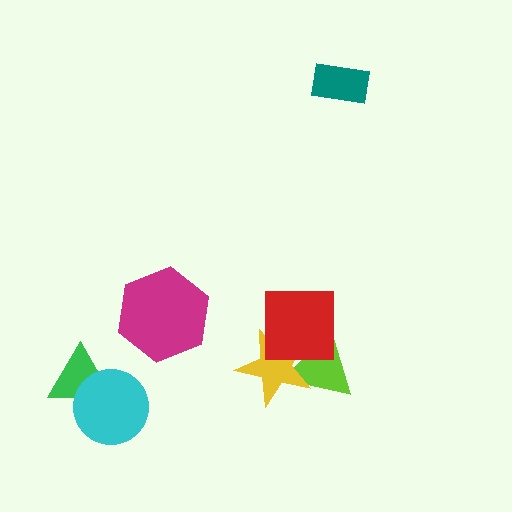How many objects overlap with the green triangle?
1 object overlaps with the green triangle.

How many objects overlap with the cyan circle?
1 object overlaps with the cyan circle.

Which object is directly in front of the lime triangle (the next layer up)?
The yellow star is directly in front of the lime triangle.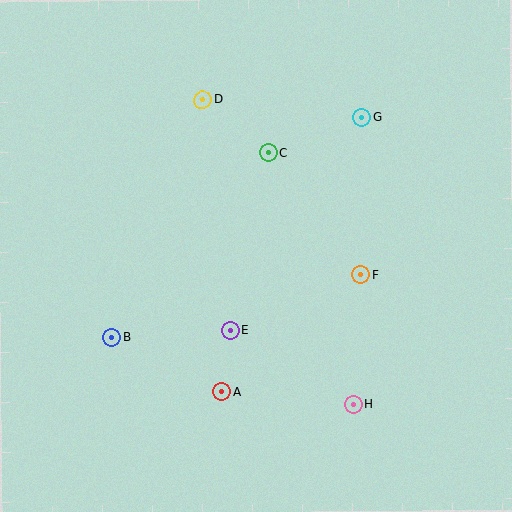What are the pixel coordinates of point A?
Point A is at (222, 392).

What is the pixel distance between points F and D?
The distance between F and D is 236 pixels.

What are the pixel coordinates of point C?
Point C is at (268, 153).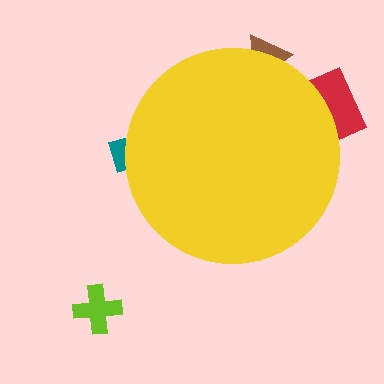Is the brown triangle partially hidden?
Yes, the brown triangle is partially hidden behind the yellow circle.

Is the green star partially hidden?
Yes, the green star is partially hidden behind the yellow circle.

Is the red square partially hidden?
Yes, the red square is partially hidden behind the yellow circle.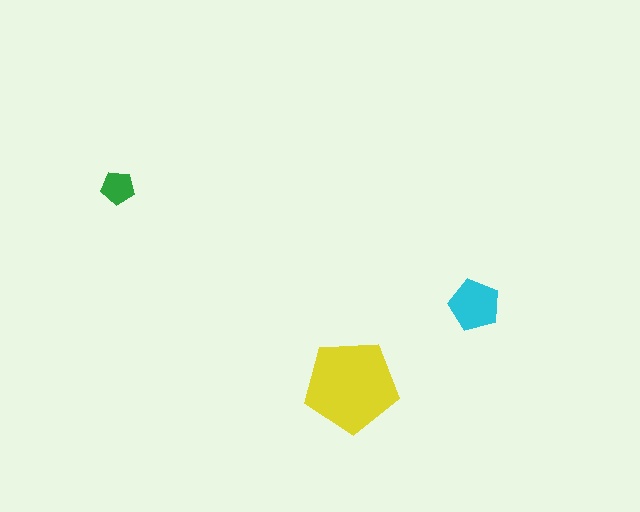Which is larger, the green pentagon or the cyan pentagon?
The cyan one.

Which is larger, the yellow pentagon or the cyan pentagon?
The yellow one.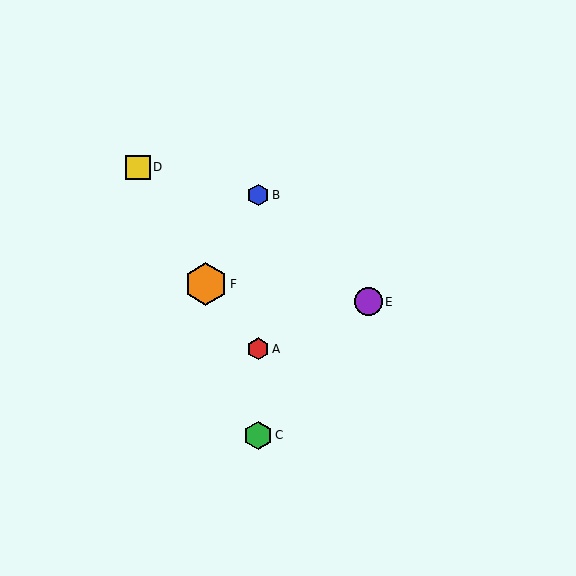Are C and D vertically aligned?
No, C is at x≈258 and D is at x≈138.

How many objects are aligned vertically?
3 objects (A, B, C) are aligned vertically.